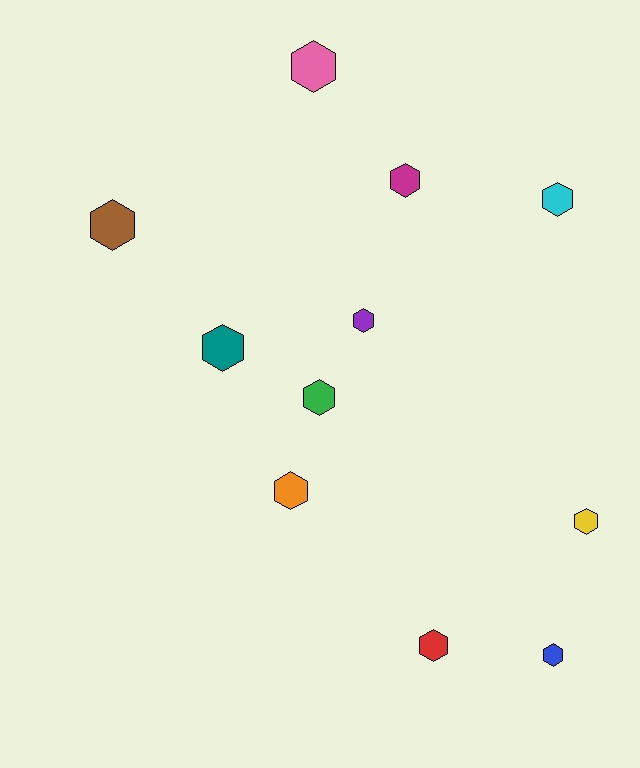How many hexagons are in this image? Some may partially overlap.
There are 11 hexagons.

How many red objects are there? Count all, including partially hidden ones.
There is 1 red object.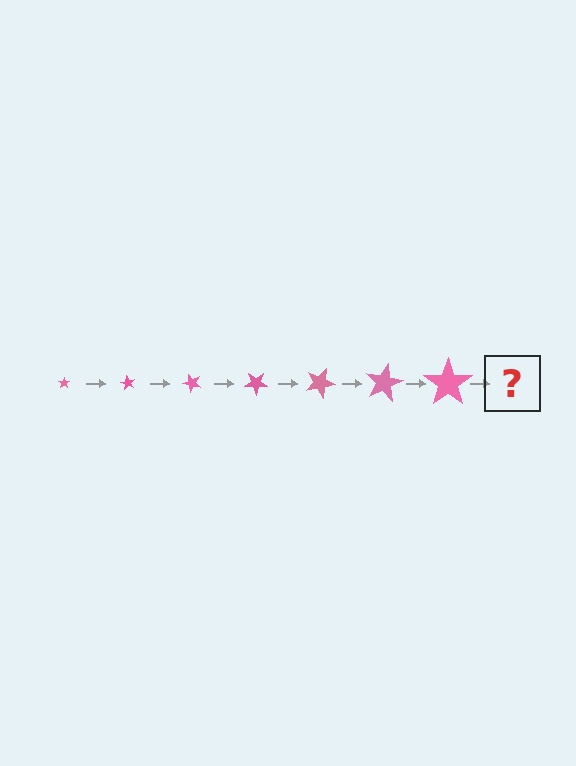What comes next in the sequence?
The next element should be a star, larger than the previous one and rotated 420 degrees from the start.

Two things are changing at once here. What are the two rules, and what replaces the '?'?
The two rules are that the star grows larger each step and it rotates 60 degrees each step. The '?' should be a star, larger than the previous one and rotated 420 degrees from the start.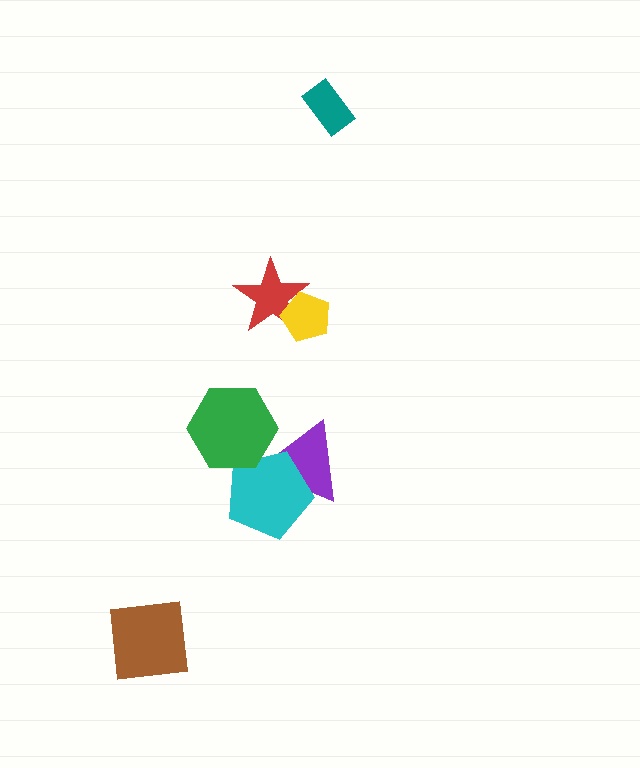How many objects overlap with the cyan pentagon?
2 objects overlap with the cyan pentagon.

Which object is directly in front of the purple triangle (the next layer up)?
The cyan pentagon is directly in front of the purple triangle.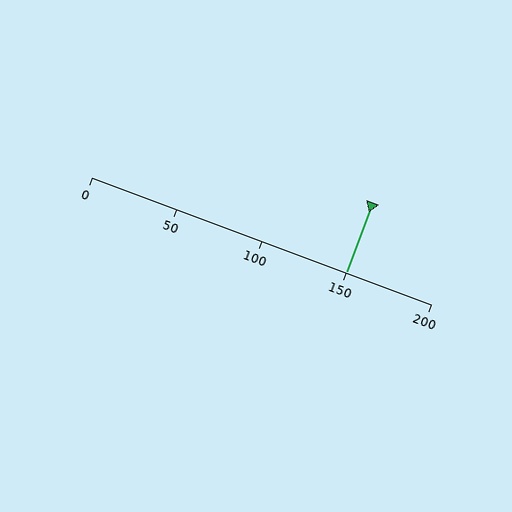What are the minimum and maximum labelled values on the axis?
The axis runs from 0 to 200.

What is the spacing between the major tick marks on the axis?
The major ticks are spaced 50 apart.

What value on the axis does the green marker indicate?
The marker indicates approximately 150.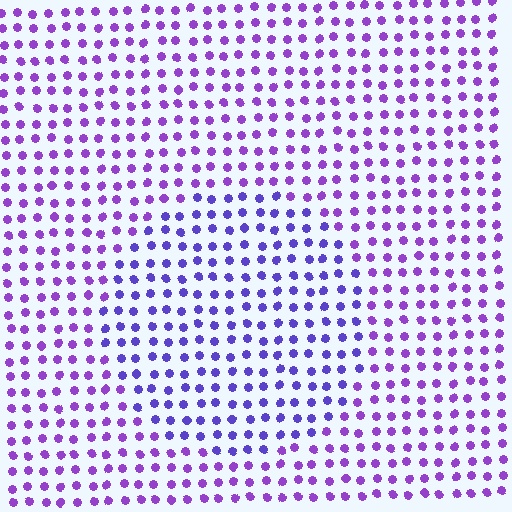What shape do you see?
I see a circle.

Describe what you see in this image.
The image is filled with small purple elements in a uniform arrangement. A circle-shaped region is visible where the elements are tinted to a slightly different hue, forming a subtle color boundary.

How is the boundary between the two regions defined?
The boundary is defined purely by a slight shift in hue (about 25 degrees). Spacing, size, and orientation are identical on both sides.